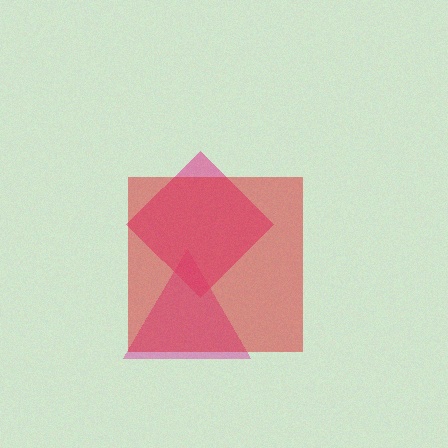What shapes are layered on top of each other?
The layered shapes are: a magenta triangle, a pink diamond, a red square.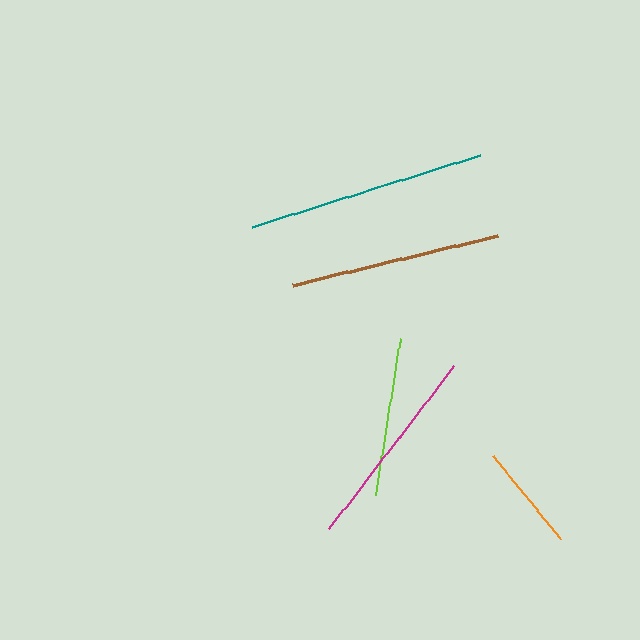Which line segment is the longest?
The teal line is the longest at approximately 240 pixels.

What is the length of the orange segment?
The orange segment is approximately 107 pixels long.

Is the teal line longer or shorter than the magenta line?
The teal line is longer than the magenta line.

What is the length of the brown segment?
The brown segment is approximately 211 pixels long.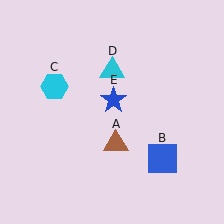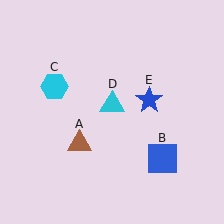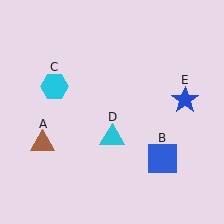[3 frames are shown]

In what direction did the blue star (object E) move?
The blue star (object E) moved right.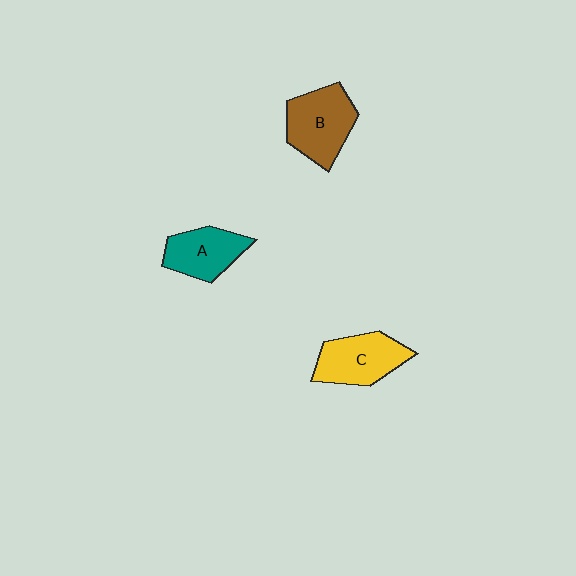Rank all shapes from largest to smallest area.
From largest to smallest: B (brown), C (yellow), A (teal).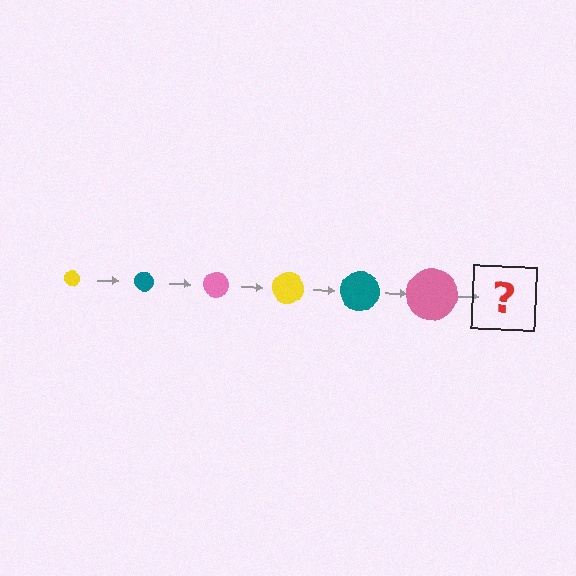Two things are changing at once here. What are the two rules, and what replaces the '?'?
The two rules are that the circle grows larger each step and the color cycles through yellow, teal, and pink. The '?' should be a yellow circle, larger than the previous one.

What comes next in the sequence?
The next element should be a yellow circle, larger than the previous one.